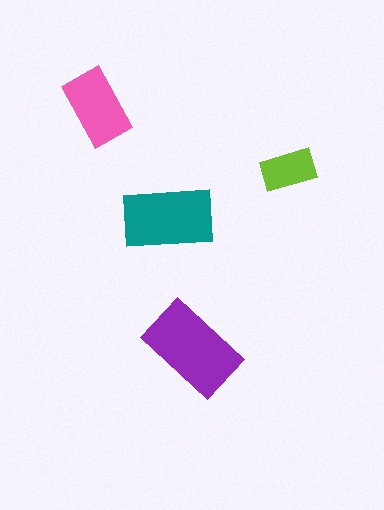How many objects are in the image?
There are 4 objects in the image.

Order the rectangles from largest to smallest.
the purple one, the teal one, the pink one, the lime one.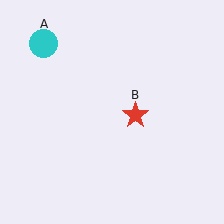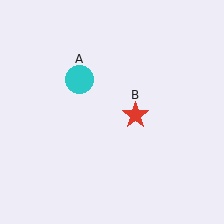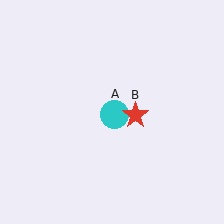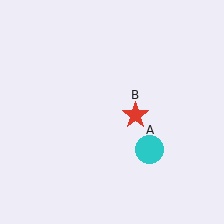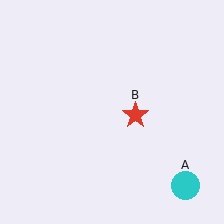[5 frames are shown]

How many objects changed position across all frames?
1 object changed position: cyan circle (object A).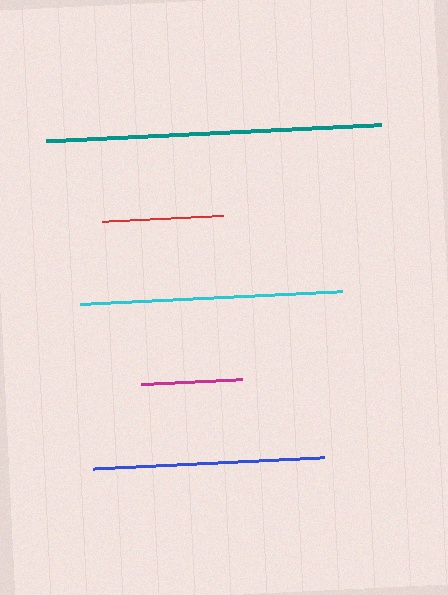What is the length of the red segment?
The red segment is approximately 121 pixels long.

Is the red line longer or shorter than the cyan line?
The cyan line is longer than the red line.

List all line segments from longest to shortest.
From longest to shortest: teal, cyan, blue, red, magenta.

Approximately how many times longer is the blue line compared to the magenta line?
The blue line is approximately 2.3 times the length of the magenta line.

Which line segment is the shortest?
The magenta line is the shortest at approximately 101 pixels.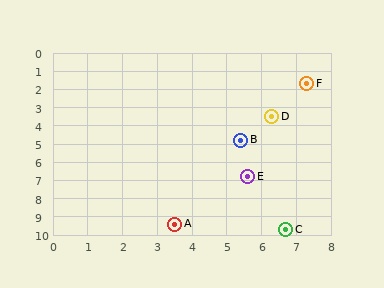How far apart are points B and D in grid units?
Points B and D are about 1.6 grid units apart.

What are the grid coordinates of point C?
Point C is at approximately (6.7, 9.7).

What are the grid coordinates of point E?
Point E is at approximately (5.6, 6.8).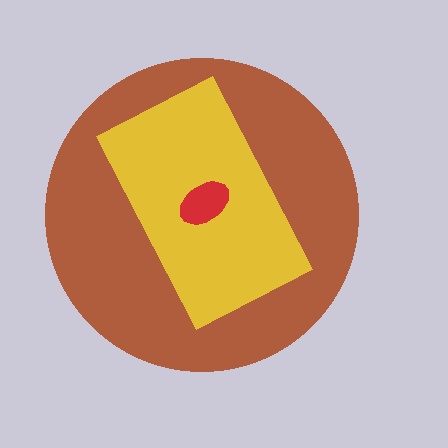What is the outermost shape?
The brown circle.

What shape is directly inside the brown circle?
The yellow rectangle.